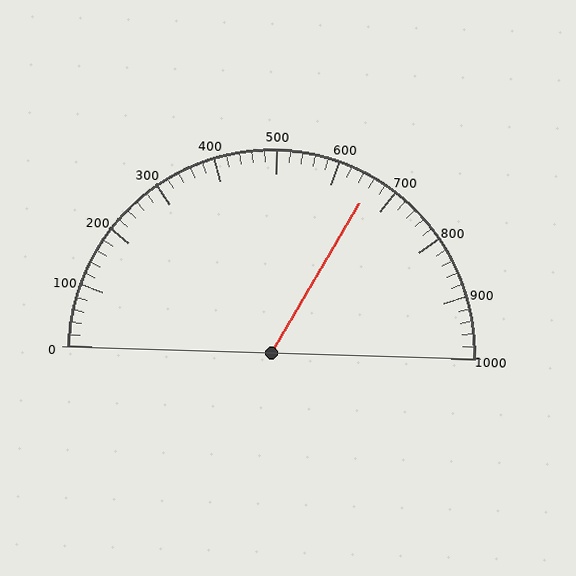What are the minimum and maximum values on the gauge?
The gauge ranges from 0 to 1000.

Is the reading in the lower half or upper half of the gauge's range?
The reading is in the upper half of the range (0 to 1000).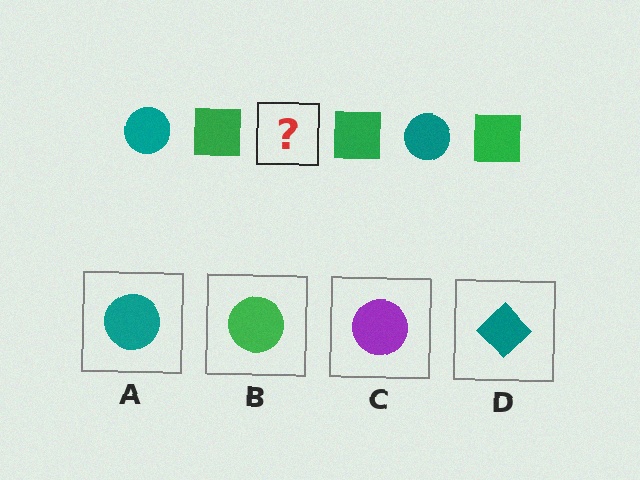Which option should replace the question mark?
Option A.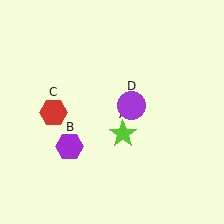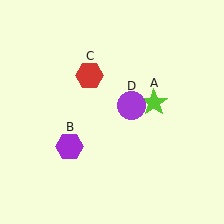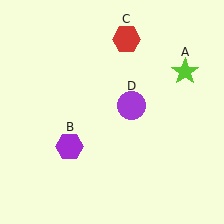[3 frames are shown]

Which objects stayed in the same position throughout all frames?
Purple hexagon (object B) and purple circle (object D) remained stationary.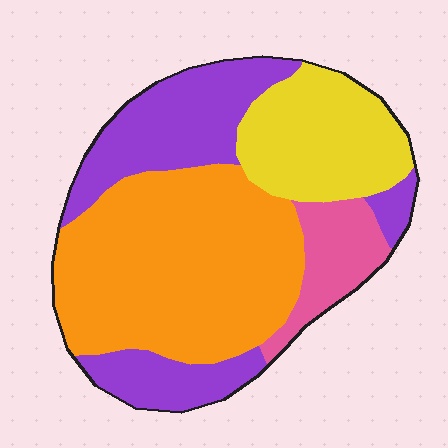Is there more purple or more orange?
Orange.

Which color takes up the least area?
Pink, at roughly 10%.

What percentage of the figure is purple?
Purple takes up about one quarter (1/4) of the figure.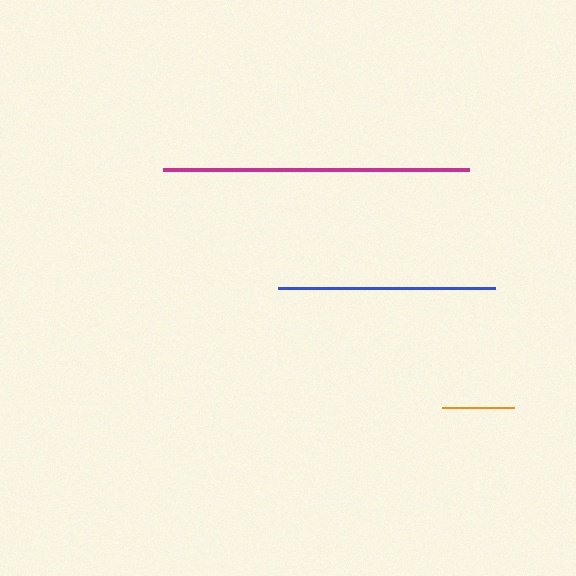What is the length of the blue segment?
The blue segment is approximately 216 pixels long.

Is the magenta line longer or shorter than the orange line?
The magenta line is longer than the orange line.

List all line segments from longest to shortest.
From longest to shortest: magenta, blue, orange.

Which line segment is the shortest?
The orange line is the shortest at approximately 72 pixels.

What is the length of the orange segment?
The orange segment is approximately 72 pixels long.